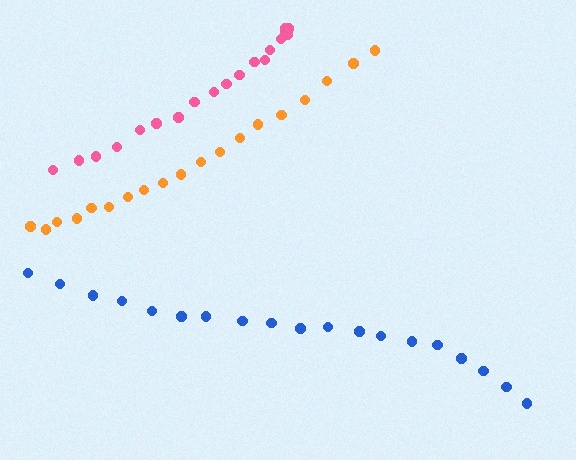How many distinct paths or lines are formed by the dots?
There are 3 distinct paths.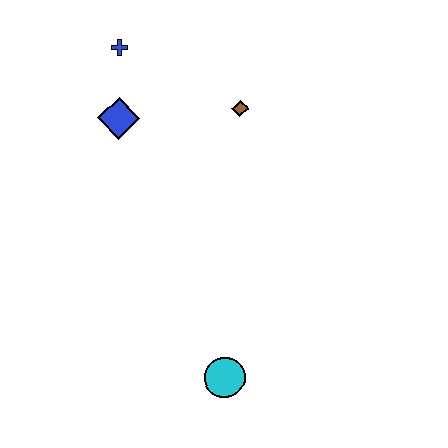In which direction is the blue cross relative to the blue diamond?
The blue cross is above the blue diamond.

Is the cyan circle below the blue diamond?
Yes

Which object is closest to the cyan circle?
The brown diamond is closest to the cyan circle.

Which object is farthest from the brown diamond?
The cyan circle is farthest from the brown diamond.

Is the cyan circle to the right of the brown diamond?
No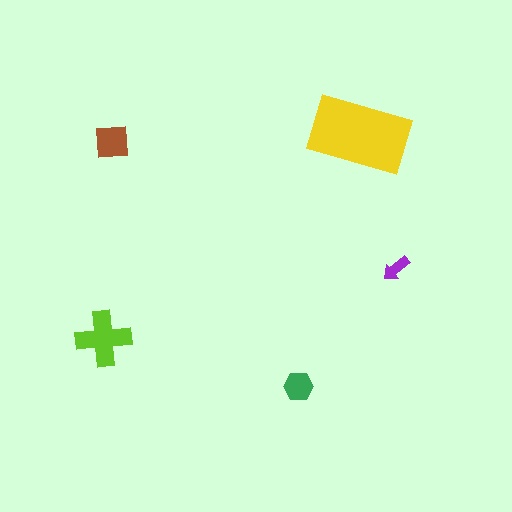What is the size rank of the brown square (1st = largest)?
3rd.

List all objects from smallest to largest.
The purple arrow, the green hexagon, the brown square, the lime cross, the yellow rectangle.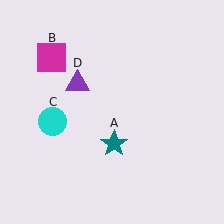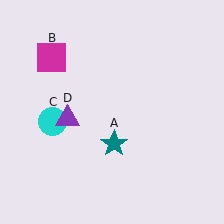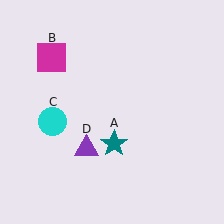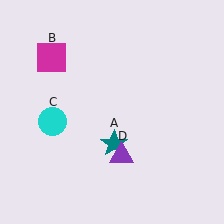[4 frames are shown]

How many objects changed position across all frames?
1 object changed position: purple triangle (object D).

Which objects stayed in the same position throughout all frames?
Teal star (object A) and magenta square (object B) and cyan circle (object C) remained stationary.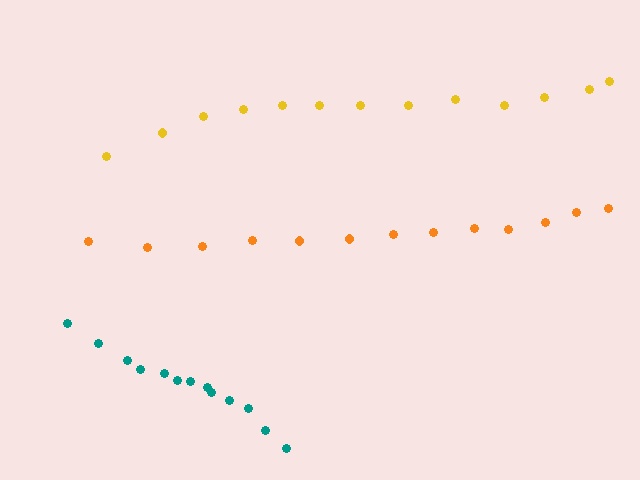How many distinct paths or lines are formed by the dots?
There are 3 distinct paths.